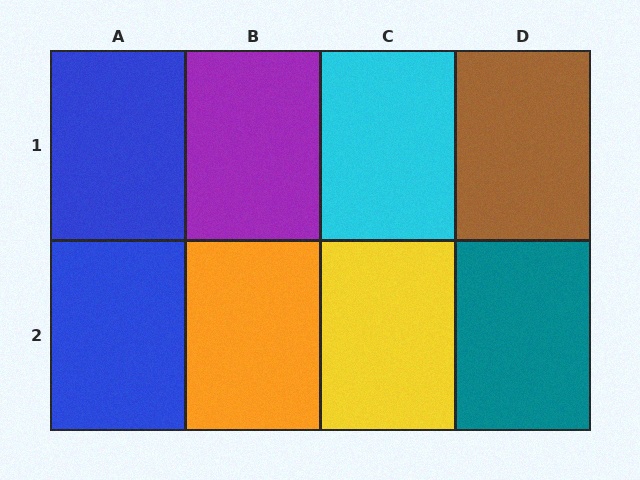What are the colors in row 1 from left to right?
Blue, purple, cyan, brown.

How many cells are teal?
1 cell is teal.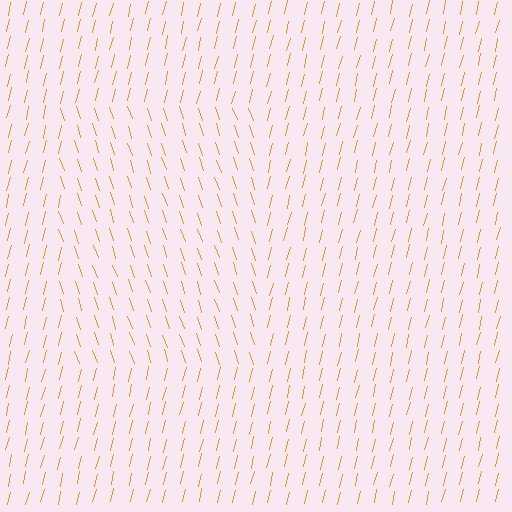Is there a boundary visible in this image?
Yes, there is a texture boundary formed by a change in line orientation.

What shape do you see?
I see a rectangle.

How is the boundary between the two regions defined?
The boundary is defined purely by a change in line orientation (approximately 32 degrees difference). All lines are the same color and thickness.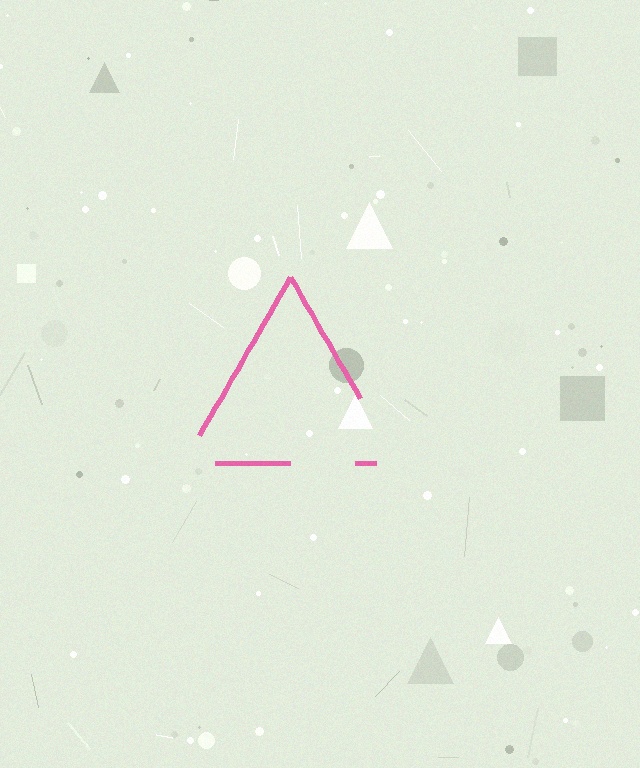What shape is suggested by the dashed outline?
The dashed outline suggests a triangle.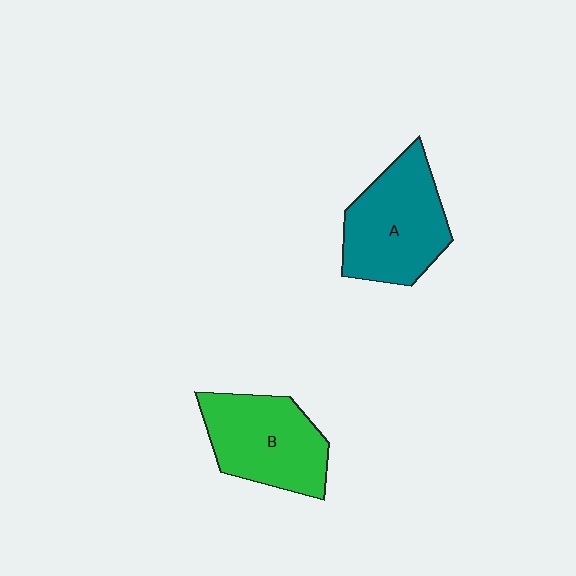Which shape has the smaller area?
Shape B (green).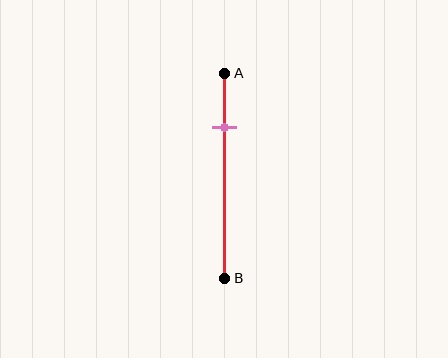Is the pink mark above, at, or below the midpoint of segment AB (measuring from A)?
The pink mark is above the midpoint of segment AB.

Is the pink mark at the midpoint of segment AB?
No, the mark is at about 25% from A, not at the 50% midpoint.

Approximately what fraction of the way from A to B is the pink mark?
The pink mark is approximately 25% of the way from A to B.